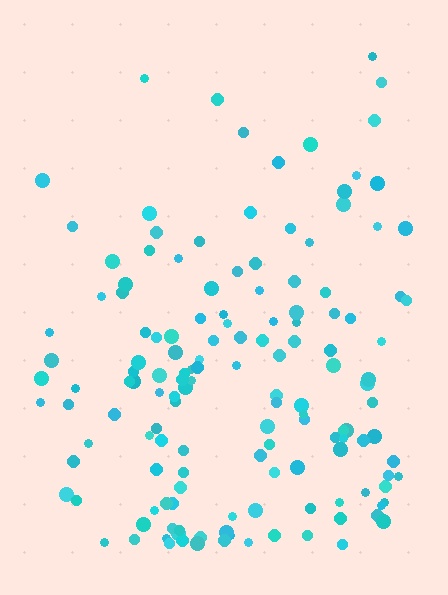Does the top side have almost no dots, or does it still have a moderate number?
Still a moderate number, just noticeably fewer than the bottom.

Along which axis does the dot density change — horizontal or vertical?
Vertical.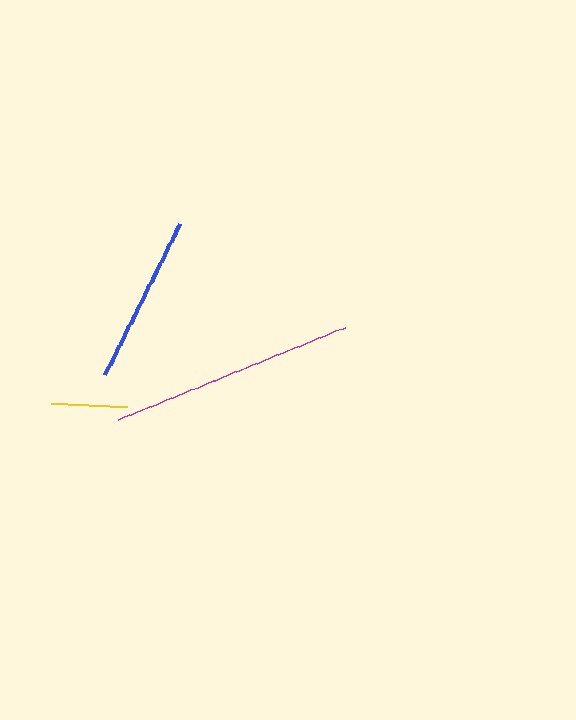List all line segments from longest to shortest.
From longest to shortest: magenta, blue, yellow.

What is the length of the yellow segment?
The yellow segment is approximately 77 pixels long.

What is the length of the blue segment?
The blue segment is approximately 169 pixels long.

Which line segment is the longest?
The magenta line is the longest at approximately 245 pixels.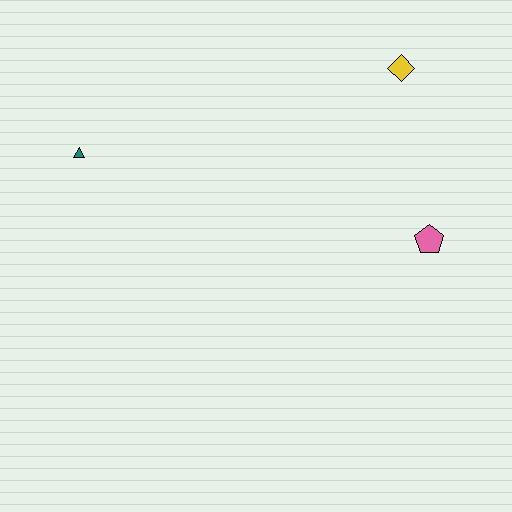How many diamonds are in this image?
There is 1 diamond.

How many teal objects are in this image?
There is 1 teal object.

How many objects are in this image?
There are 3 objects.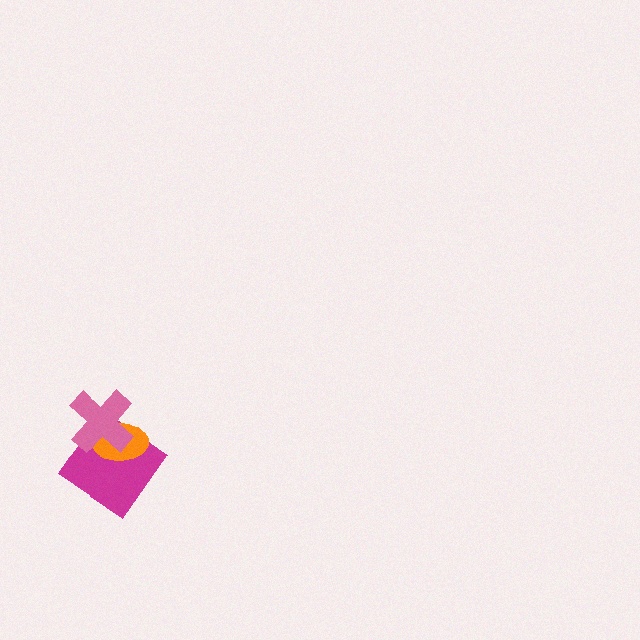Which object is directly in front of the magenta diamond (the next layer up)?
The orange ellipse is directly in front of the magenta diamond.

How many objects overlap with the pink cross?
2 objects overlap with the pink cross.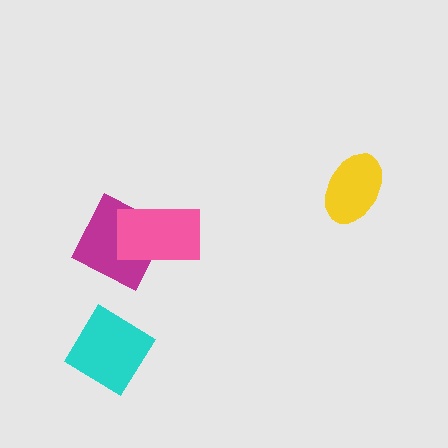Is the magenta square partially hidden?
Yes, it is partially covered by another shape.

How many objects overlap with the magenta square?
1 object overlaps with the magenta square.